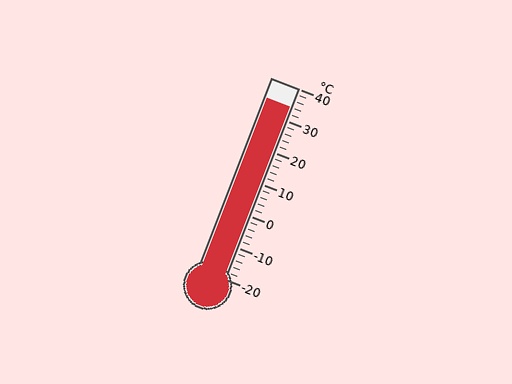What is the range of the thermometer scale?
The thermometer scale ranges from -20°C to 40°C.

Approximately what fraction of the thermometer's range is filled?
The thermometer is filled to approximately 90% of its range.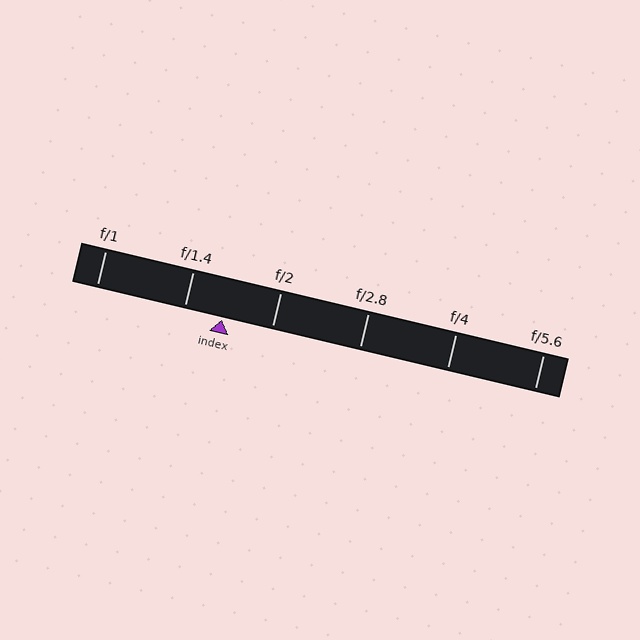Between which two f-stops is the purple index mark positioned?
The index mark is between f/1.4 and f/2.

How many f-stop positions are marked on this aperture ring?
There are 6 f-stop positions marked.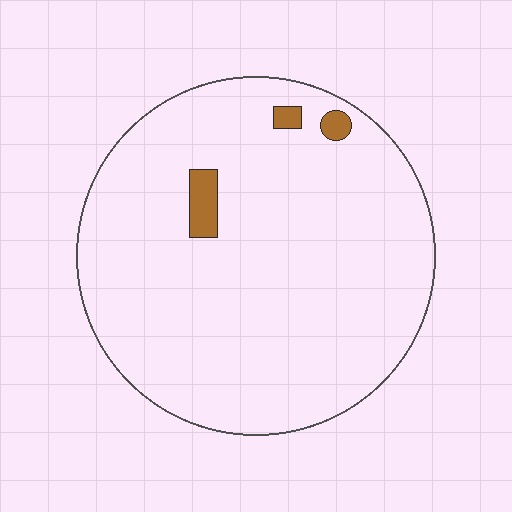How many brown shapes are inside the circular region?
3.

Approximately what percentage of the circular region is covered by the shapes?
Approximately 5%.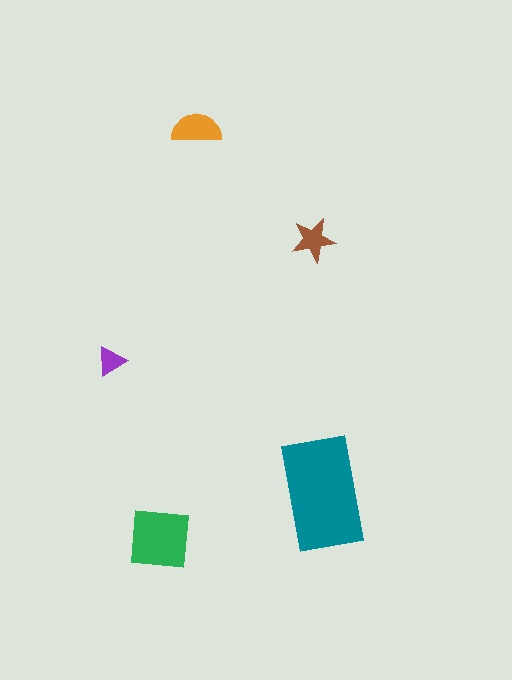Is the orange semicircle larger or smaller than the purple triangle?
Larger.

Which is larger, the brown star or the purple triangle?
The brown star.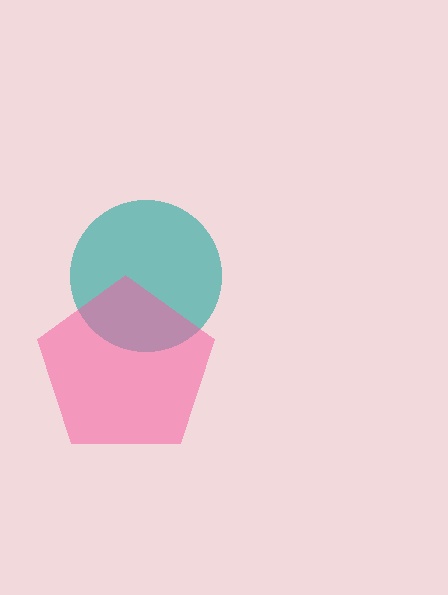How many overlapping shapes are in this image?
There are 2 overlapping shapes in the image.